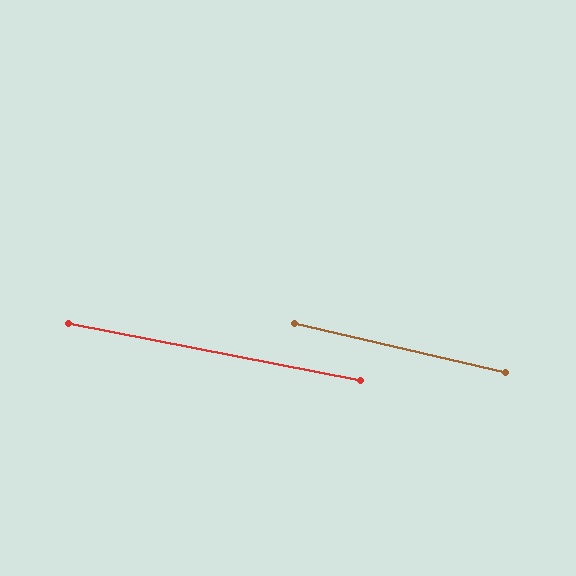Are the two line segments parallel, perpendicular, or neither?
Parallel — their directions differ by only 1.9°.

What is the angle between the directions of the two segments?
Approximately 2 degrees.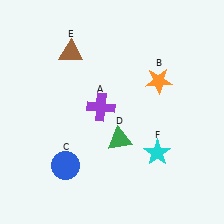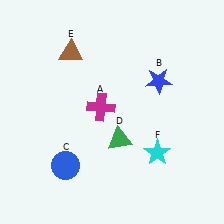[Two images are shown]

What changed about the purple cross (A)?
In Image 1, A is purple. In Image 2, it changed to magenta.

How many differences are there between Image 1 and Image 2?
There are 2 differences between the two images.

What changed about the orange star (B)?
In Image 1, B is orange. In Image 2, it changed to blue.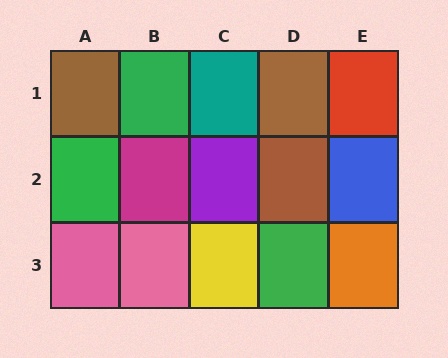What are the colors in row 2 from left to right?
Green, magenta, purple, brown, blue.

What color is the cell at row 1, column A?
Brown.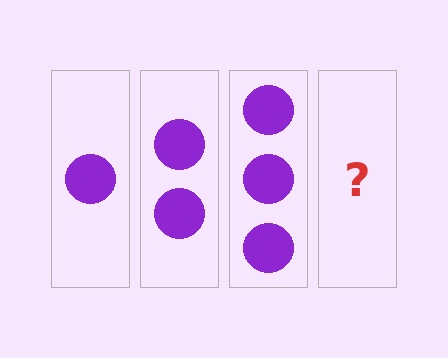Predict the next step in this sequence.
The next step is 4 circles.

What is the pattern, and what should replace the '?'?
The pattern is that each step adds one more circle. The '?' should be 4 circles.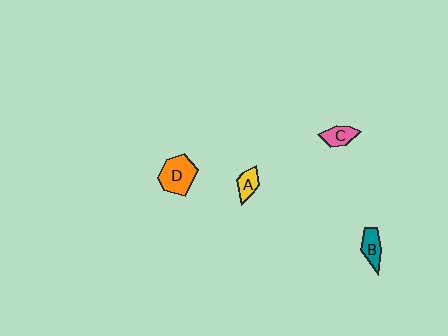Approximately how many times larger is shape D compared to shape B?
Approximately 1.7 times.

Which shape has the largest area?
Shape D (orange).